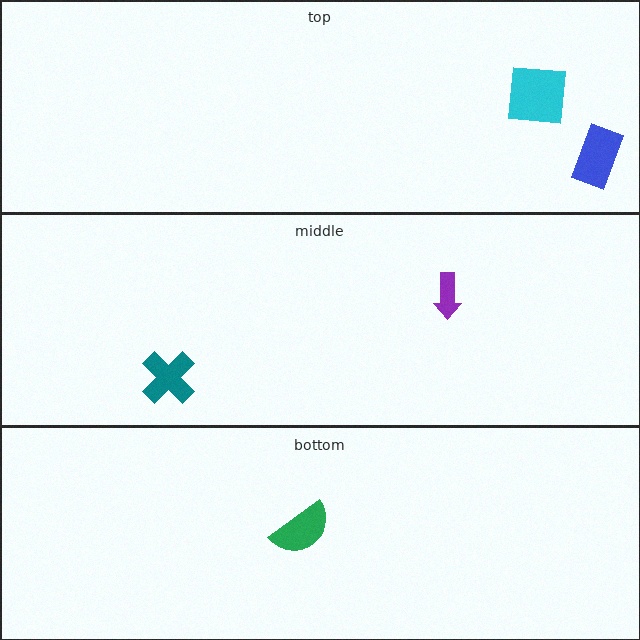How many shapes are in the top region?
2.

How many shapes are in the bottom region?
1.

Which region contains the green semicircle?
The bottom region.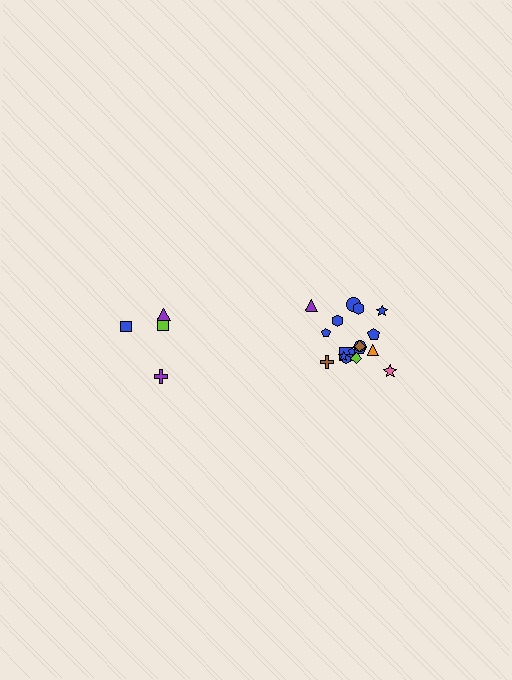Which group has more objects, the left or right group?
The right group.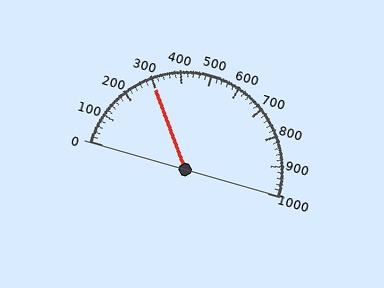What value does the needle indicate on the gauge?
The needle indicates approximately 300.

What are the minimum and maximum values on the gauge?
The gauge ranges from 0 to 1000.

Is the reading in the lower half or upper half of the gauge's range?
The reading is in the lower half of the range (0 to 1000).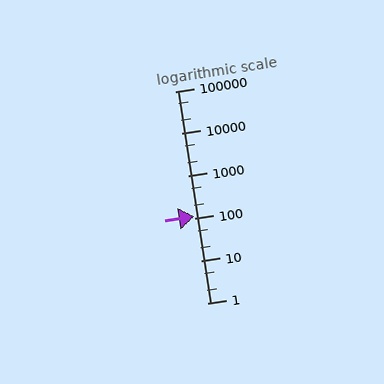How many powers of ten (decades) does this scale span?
The scale spans 5 decades, from 1 to 100000.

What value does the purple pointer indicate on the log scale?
The pointer indicates approximately 110.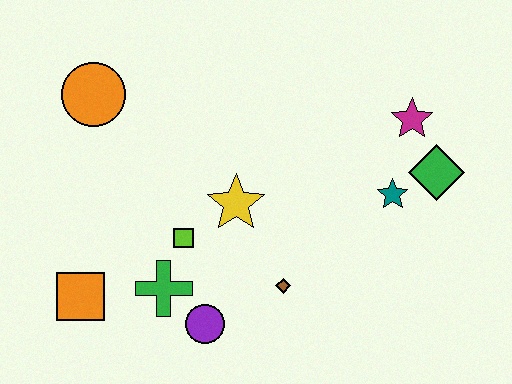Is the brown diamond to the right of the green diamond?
No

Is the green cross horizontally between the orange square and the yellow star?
Yes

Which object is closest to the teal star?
The green diamond is closest to the teal star.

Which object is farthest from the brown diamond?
The orange circle is farthest from the brown diamond.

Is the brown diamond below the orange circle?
Yes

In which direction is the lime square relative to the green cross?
The lime square is above the green cross.